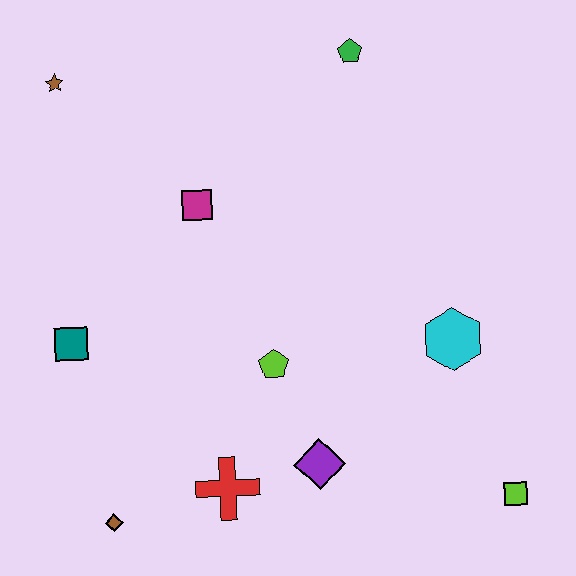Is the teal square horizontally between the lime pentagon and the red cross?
No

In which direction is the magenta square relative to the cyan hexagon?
The magenta square is to the left of the cyan hexagon.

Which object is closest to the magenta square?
The lime pentagon is closest to the magenta square.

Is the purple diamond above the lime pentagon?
No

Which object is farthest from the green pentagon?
The brown diamond is farthest from the green pentagon.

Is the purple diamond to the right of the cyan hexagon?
No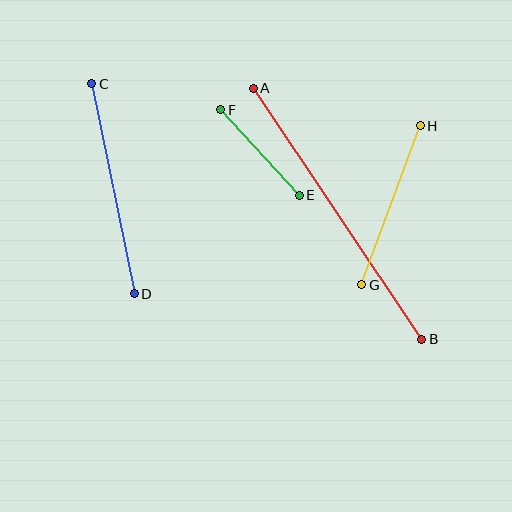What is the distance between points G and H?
The distance is approximately 169 pixels.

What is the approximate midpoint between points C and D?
The midpoint is at approximately (113, 189) pixels.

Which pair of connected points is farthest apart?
Points A and B are farthest apart.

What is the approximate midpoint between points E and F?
The midpoint is at approximately (260, 153) pixels.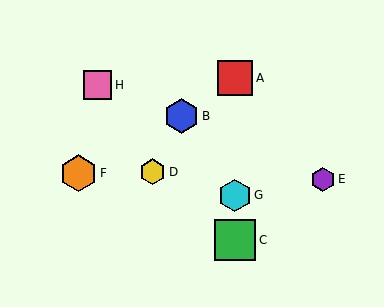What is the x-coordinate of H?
Object H is at x≈98.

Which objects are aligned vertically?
Objects A, C, G are aligned vertically.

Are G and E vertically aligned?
No, G is at x≈235 and E is at x≈323.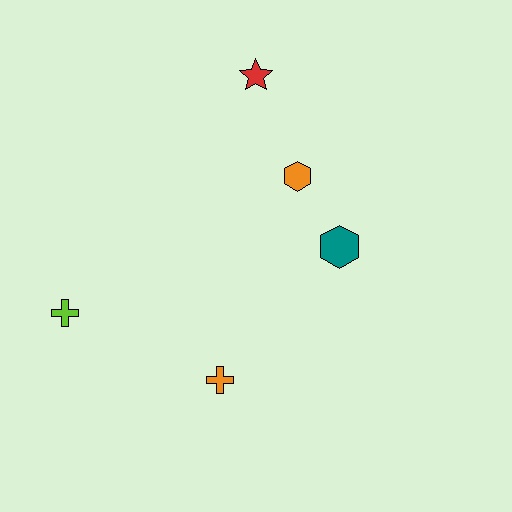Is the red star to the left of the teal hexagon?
Yes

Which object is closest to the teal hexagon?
The orange hexagon is closest to the teal hexagon.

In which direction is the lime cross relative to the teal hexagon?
The lime cross is to the left of the teal hexagon.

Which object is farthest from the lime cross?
The red star is farthest from the lime cross.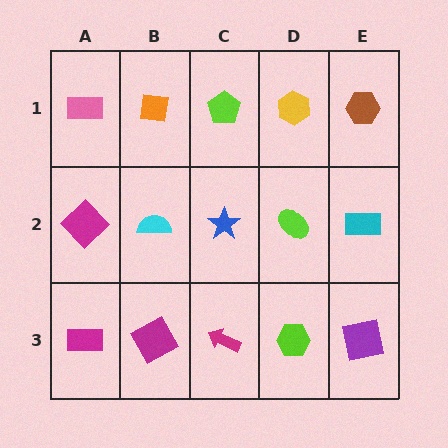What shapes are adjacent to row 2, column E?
A brown hexagon (row 1, column E), a purple square (row 3, column E), a lime ellipse (row 2, column D).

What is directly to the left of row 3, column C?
A magenta square.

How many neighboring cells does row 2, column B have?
4.